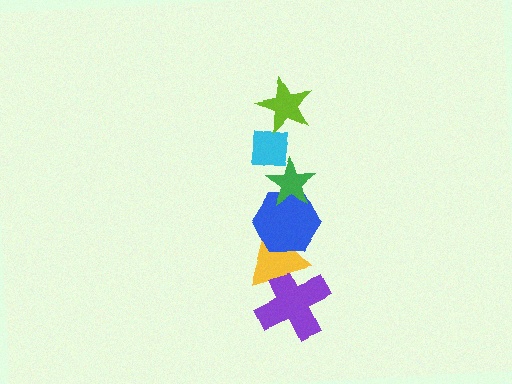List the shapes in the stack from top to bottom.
From top to bottom: the lime star, the cyan square, the green star, the blue hexagon, the yellow triangle, the purple cross.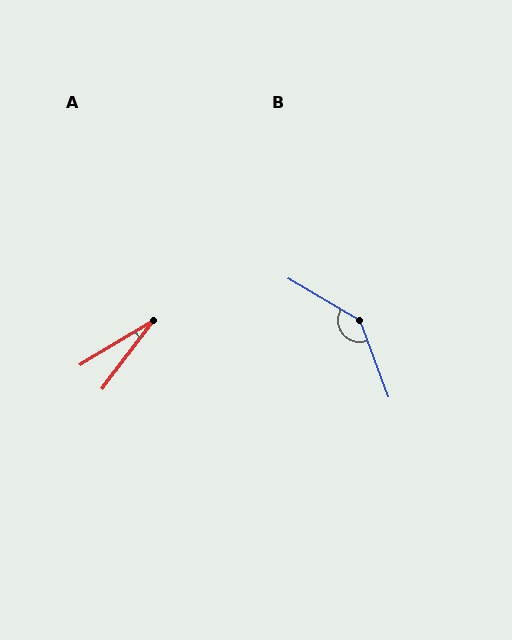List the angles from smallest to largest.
A (22°), B (141°).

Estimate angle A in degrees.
Approximately 22 degrees.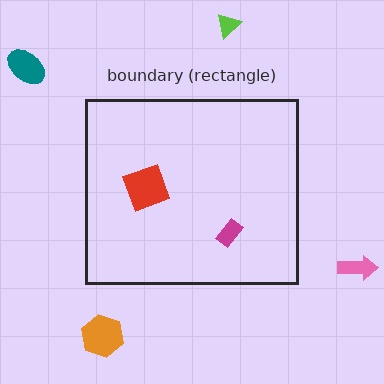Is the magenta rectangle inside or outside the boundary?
Inside.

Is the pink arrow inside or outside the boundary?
Outside.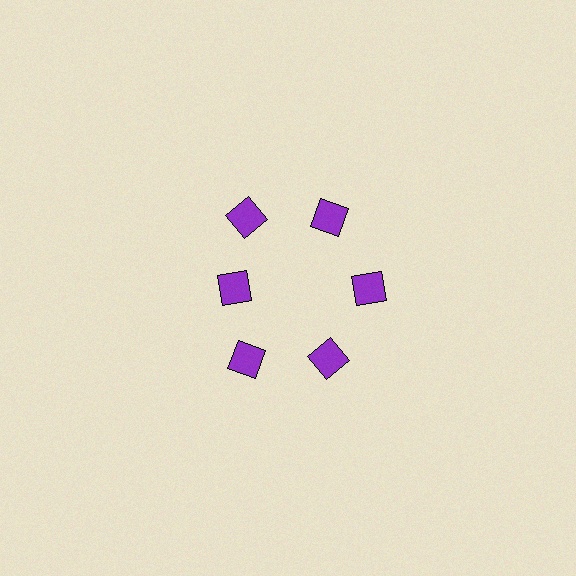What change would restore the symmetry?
The symmetry would be restored by moving it outward, back onto the ring so that all 6 squares sit at equal angles and equal distance from the center.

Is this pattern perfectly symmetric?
No. The 6 purple squares are arranged in a ring, but one element near the 9 o'clock position is pulled inward toward the center, breaking the 6-fold rotational symmetry.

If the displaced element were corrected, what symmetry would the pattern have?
It would have 6-fold rotational symmetry — the pattern would map onto itself every 60 degrees.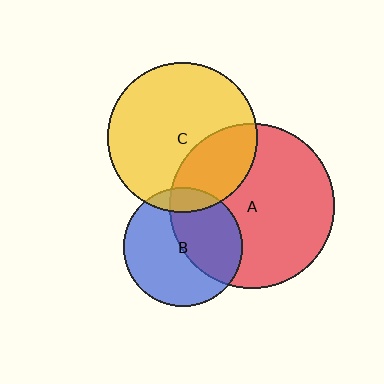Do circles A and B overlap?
Yes.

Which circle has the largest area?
Circle A (red).